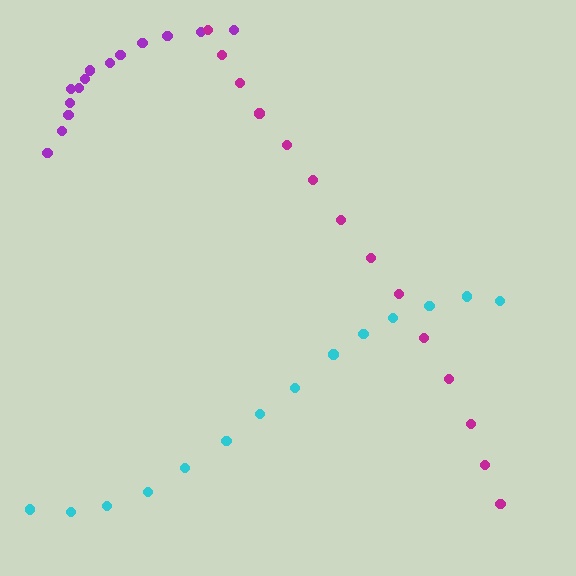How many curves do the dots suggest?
There are 3 distinct paths.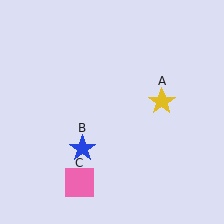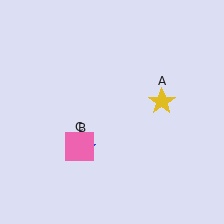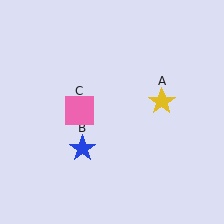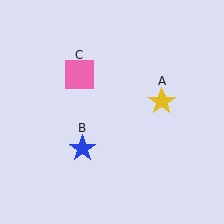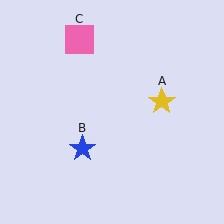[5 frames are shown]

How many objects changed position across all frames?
1 object changed position: pink square (object C).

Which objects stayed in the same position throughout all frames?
Yellow star (object A) and blue star (object B) remained stationary.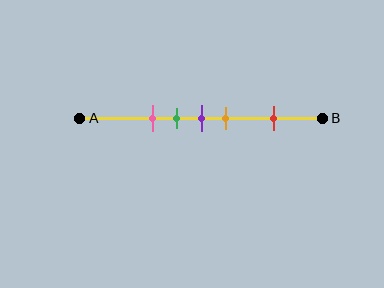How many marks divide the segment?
There are 5 marks dividing the segment.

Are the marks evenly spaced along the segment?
No, the marks are not evenly spaced.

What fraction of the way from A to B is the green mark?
The green mark is approximately 40% (0.4) of the way from A to B.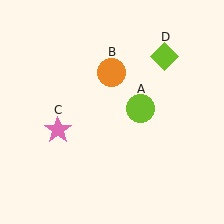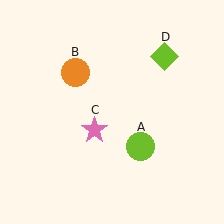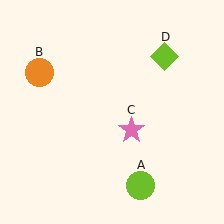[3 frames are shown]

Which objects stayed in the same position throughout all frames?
Lime diamond (object D) remained stationary.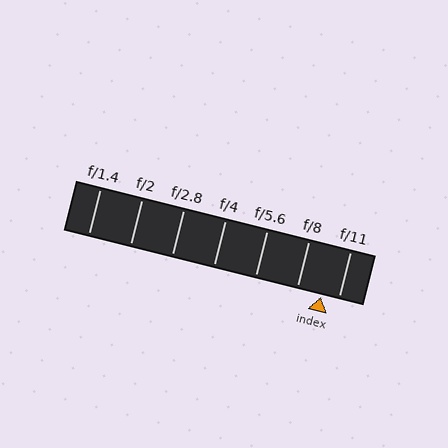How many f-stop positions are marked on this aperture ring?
There are 7 f-stop positions marked.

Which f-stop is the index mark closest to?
The index mark is closest to f/11.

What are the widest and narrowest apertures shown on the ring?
The widest aperture shown is f/1.4 and the narrowest is f/11.